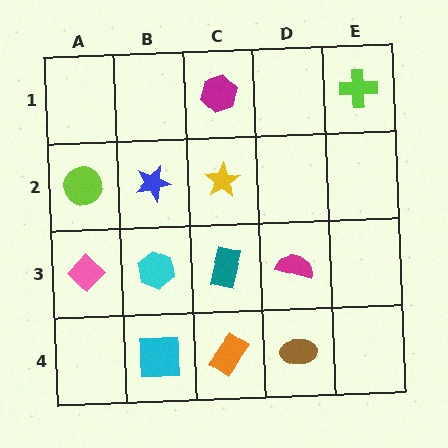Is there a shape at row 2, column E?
No, that cell is empty.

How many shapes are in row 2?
3 shapes.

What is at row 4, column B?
A cyan square.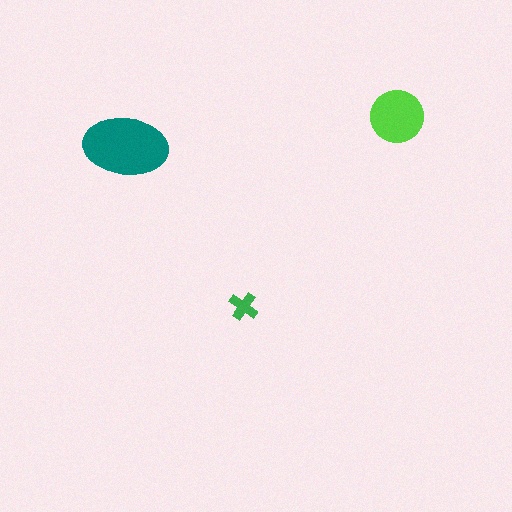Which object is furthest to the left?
The teal ellipse is leftmost.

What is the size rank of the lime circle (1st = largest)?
2nd.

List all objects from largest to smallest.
The teal ellipse, the lime circle, the green cross.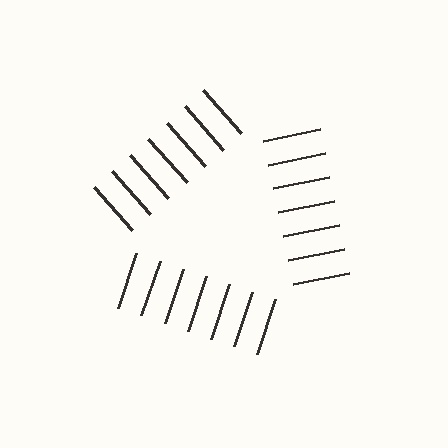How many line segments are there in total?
21 — 7 along each of the 3 edges.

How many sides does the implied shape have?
3 sides — the line-ends trace a triangle.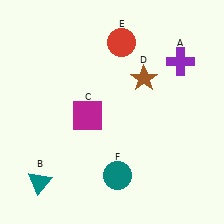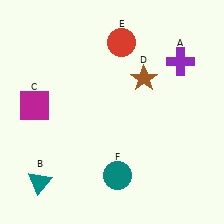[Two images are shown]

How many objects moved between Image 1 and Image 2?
1 object moved between the two images.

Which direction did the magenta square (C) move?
The magenta square (C) moved left.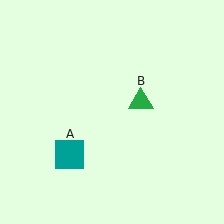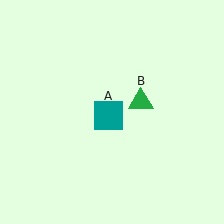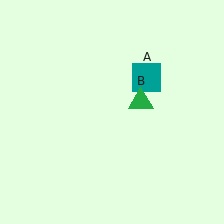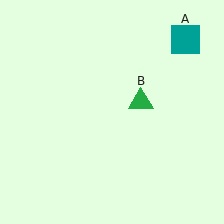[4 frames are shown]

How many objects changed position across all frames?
1 object changed position: teal square (object A).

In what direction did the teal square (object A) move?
The teal square (object A) moved up and to the right.